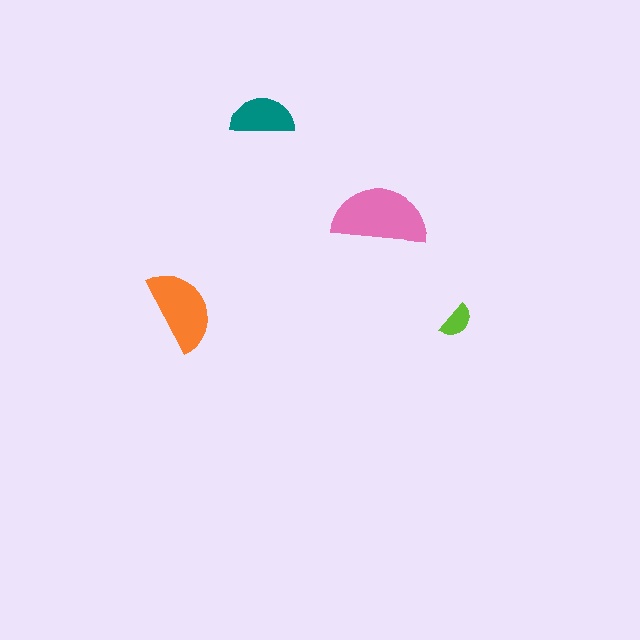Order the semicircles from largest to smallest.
the pink one, the orange one, the teal one, the lime one.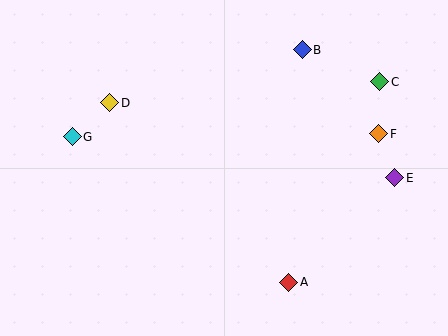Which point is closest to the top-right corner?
Point C is closest to the top-right corner.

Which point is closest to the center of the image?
Point A at (289, 282) is closest to the center.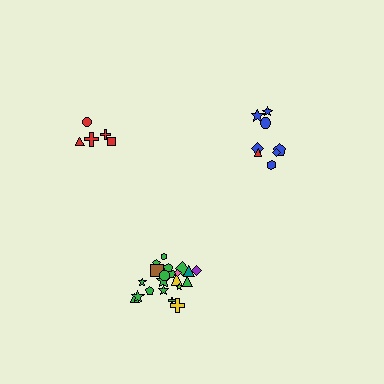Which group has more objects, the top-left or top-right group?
The top-right group.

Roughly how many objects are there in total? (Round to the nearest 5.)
Roughly 35 objects in total.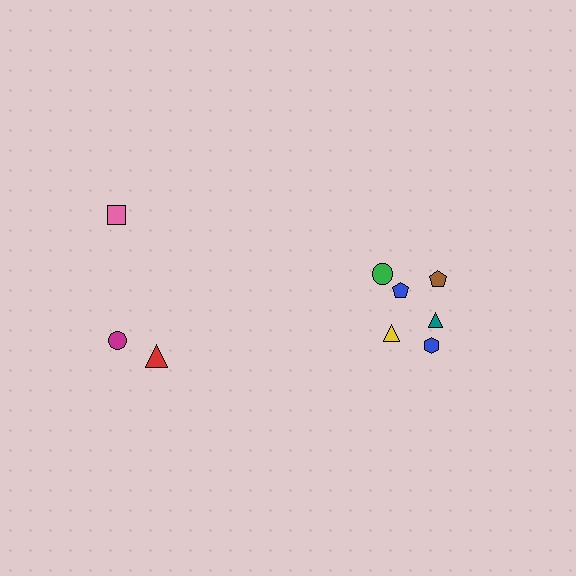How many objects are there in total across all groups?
There are 9 objects.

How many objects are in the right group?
There are 6 objects.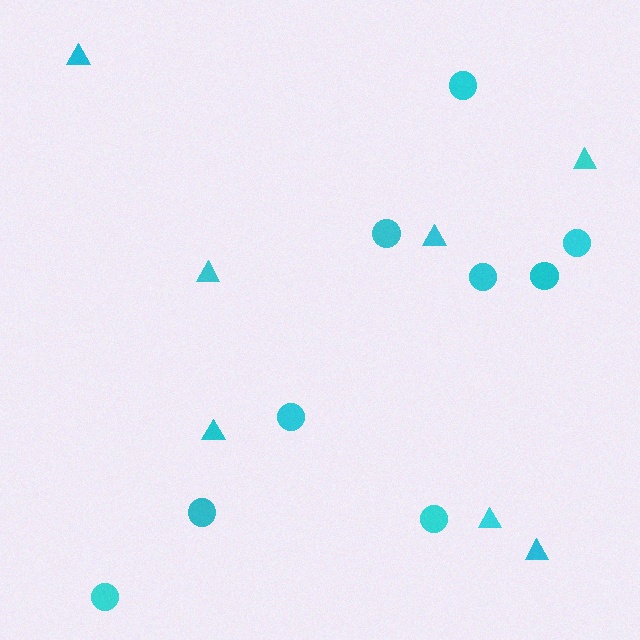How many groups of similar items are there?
There are 2 groups: one group of triangles (7) and one group of circles (9).